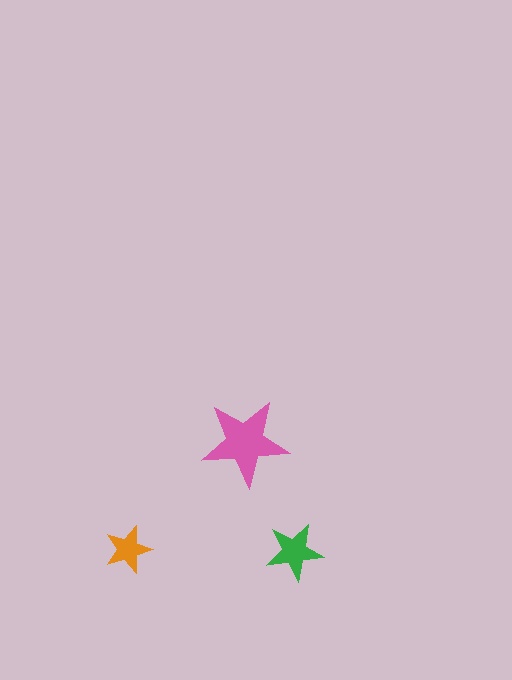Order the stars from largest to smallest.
the pink one, the green one, the orange one.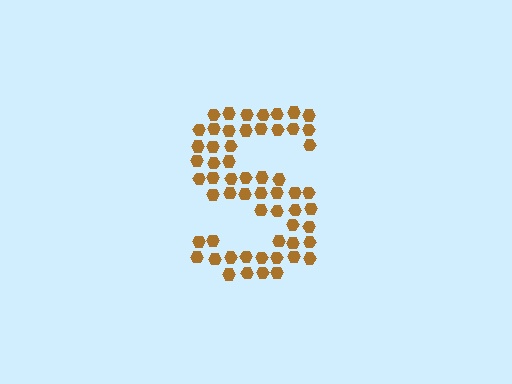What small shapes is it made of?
It is made of small hexagons.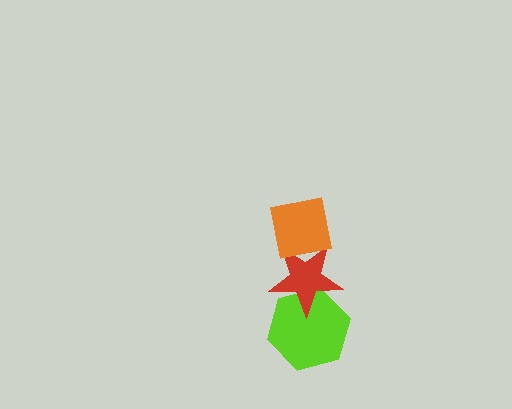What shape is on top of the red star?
The orange square is on top of the red star.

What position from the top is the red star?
The red star is 2nd from the top.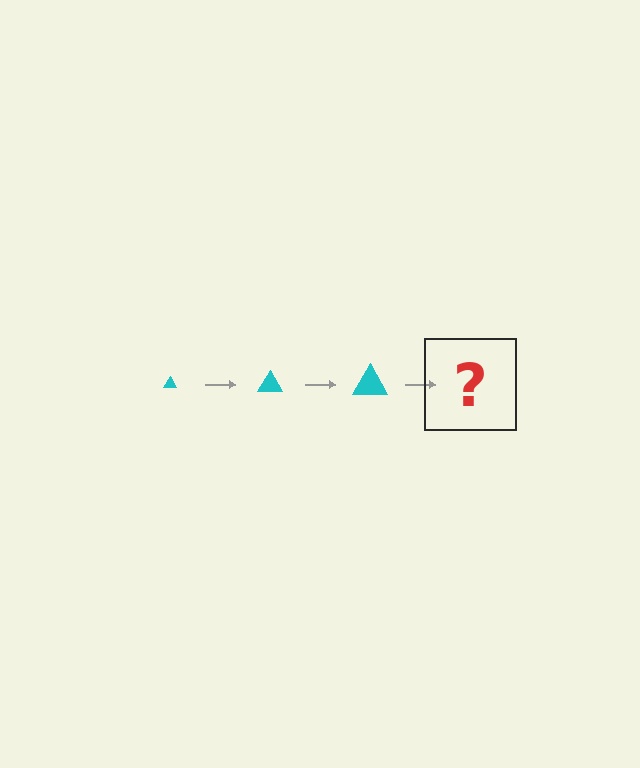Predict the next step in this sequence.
The next step is a cyan triangle, larger than the previous one.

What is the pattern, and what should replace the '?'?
The pattern is that the triangle gets progressively larger each step. The '?' should be a cyan triangle, larger than the previous one.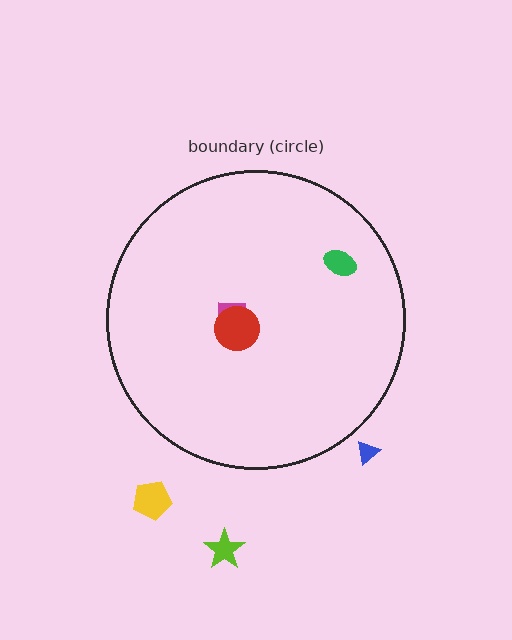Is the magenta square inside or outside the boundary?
Inside.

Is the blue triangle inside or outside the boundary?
Outside.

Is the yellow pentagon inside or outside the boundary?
Outside.